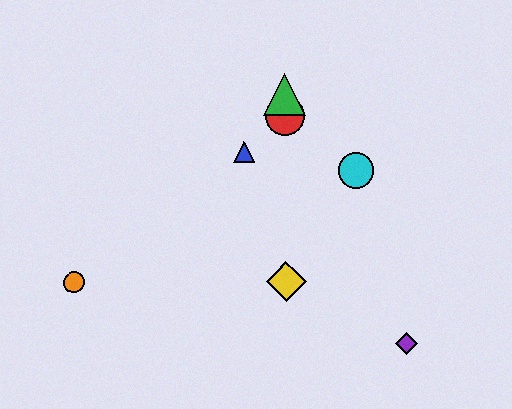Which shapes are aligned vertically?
The red circle, the green triangle, the yellow diamond are aligned vertically.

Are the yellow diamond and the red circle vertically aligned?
Yes, both are at x≈286.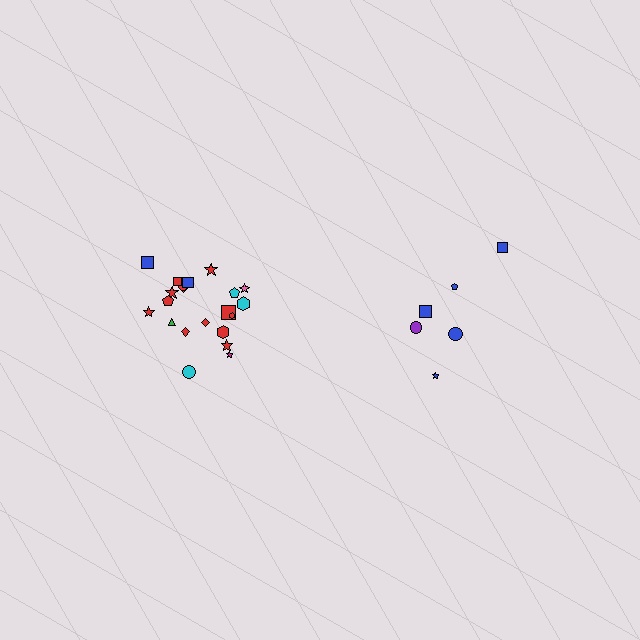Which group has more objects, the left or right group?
The left group.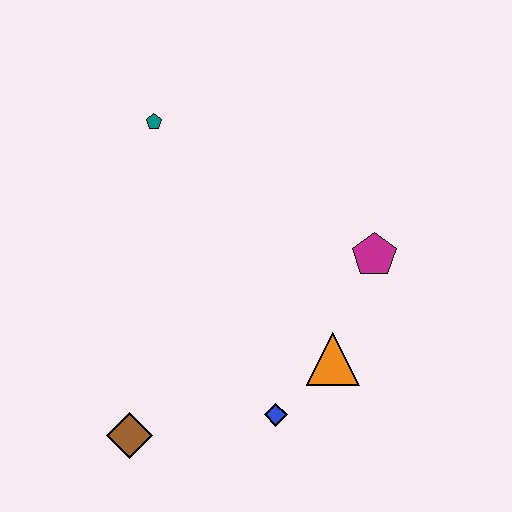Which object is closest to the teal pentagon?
The magenta pentagon is closest to the teal pentagon.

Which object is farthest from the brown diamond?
The teal pentagon is farthest from the brown diamond.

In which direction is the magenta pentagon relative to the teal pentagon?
The magenta pentagon is to the right of the teal pentagon.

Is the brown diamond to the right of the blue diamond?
No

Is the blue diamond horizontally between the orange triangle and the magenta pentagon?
No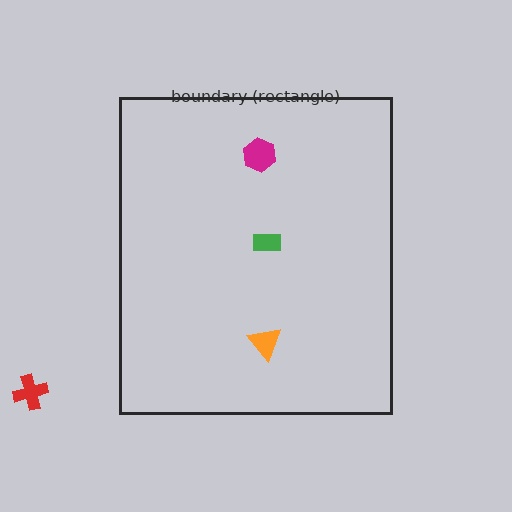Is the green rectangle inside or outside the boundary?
Inside.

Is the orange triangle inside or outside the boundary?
Inside.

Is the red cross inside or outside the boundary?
Outside.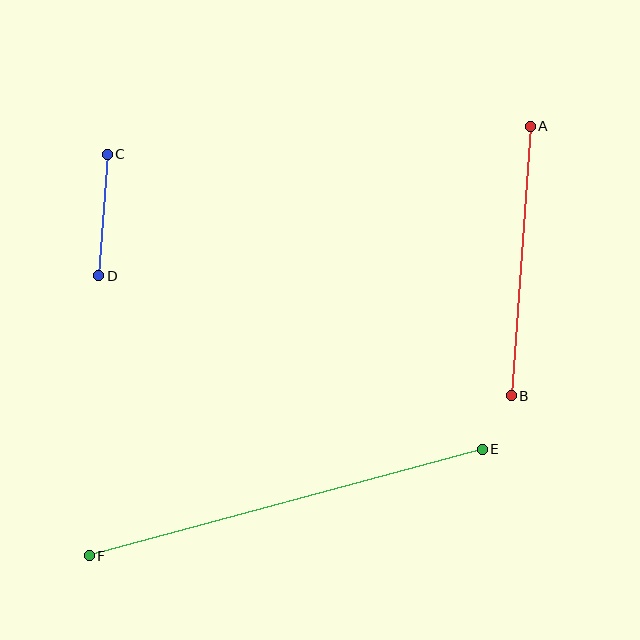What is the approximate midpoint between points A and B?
The midpoint is at approximately (521, 261) pixels.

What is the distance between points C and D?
The distance is approximately 122 pixels.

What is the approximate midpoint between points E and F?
The midpoint is at approximately (286, 503) pixels.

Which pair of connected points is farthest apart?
Points E and F are farthest apart.